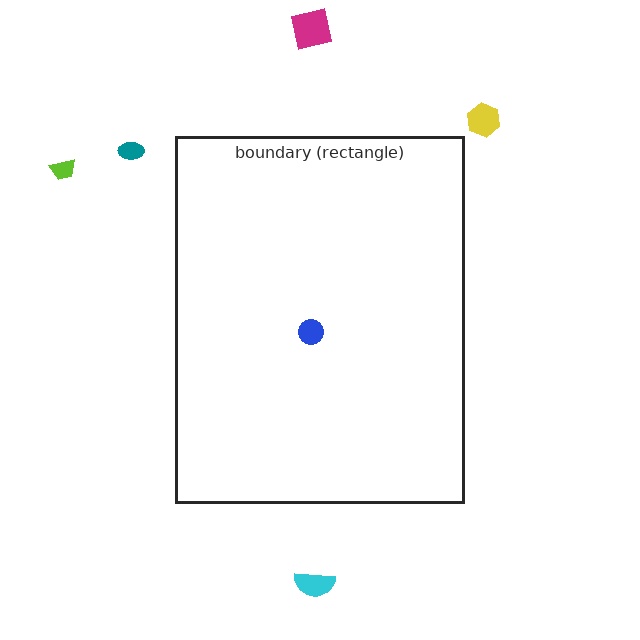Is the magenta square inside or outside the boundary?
Outside.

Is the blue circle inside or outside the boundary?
Inside.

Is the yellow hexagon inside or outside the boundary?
Outside.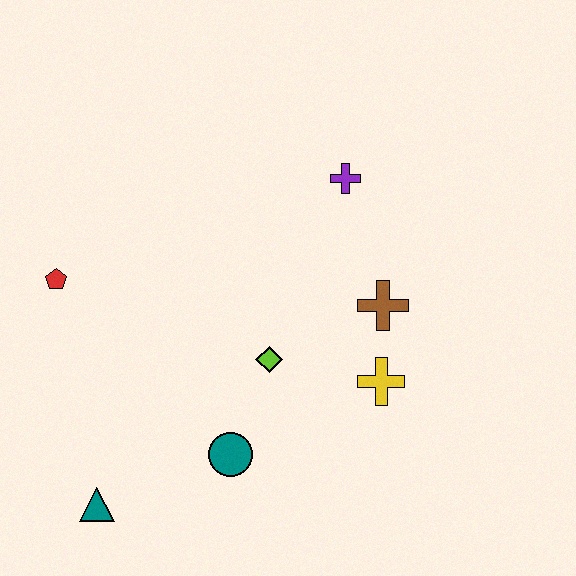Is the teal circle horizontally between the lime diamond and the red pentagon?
Yes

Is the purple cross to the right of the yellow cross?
No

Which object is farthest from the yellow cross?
The red pentagon is farthest from the yellow cross.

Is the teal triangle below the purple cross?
Yes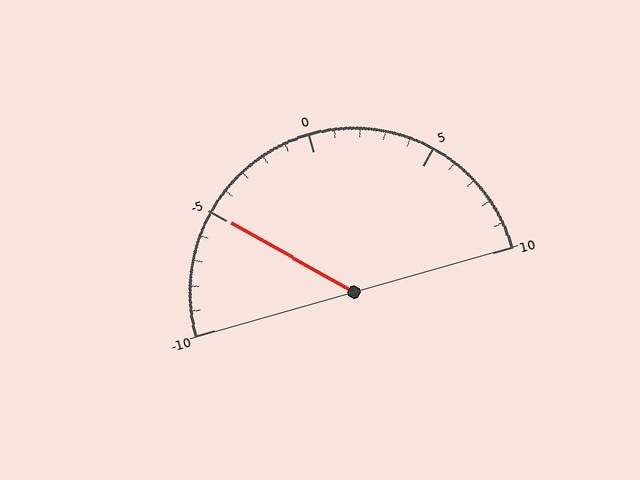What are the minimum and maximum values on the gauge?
The gauge ranges from -10 to 10.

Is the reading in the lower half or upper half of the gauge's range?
The reading is in the lower half of the range (-10 to 10).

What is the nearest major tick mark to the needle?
The nearest major tick mark is -5.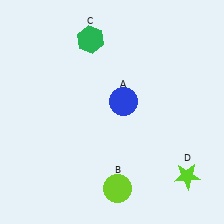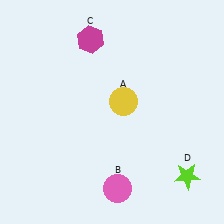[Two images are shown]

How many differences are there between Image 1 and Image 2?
There are 3 differences between the two images.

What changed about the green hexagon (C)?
In Image 1, C is green. In Image 2, it changed to magenta.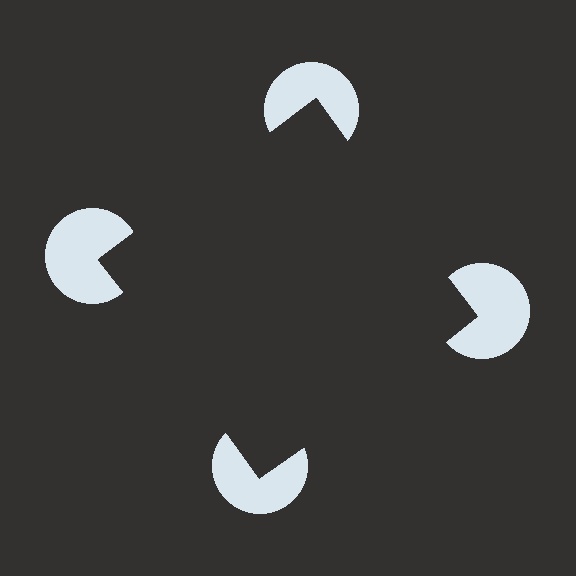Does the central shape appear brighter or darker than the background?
It typically appears slightly darker than the background, even though no actual brightness change is drawn.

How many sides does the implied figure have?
4 sides.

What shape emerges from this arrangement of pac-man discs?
An illusory square — its edges are inferred from the aligned wedge cuts in the pac-man discs, not physically drawn.